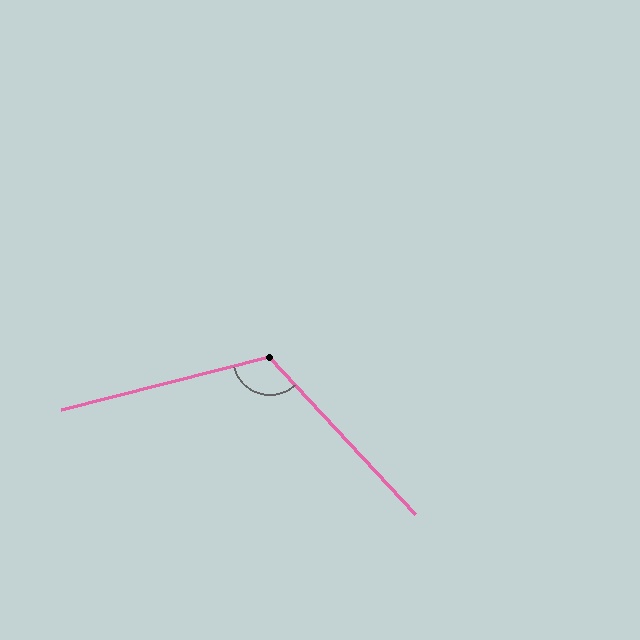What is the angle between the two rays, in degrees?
Approximately 119 degrees.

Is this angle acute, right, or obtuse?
It is obtuse.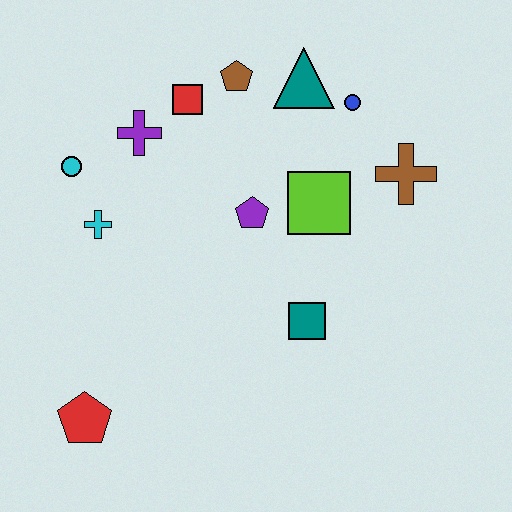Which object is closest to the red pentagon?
The cyan cross is closest to the red pentagon.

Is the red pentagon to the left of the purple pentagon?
Yes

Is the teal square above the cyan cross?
No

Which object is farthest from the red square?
The red pentagon is farthest from the red square.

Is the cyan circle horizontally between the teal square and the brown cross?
No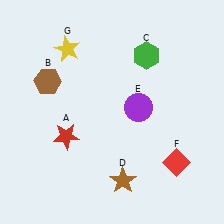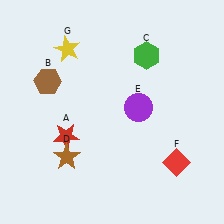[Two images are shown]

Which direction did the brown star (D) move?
The brown star (D) moved left.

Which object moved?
The brown star (D) moved left.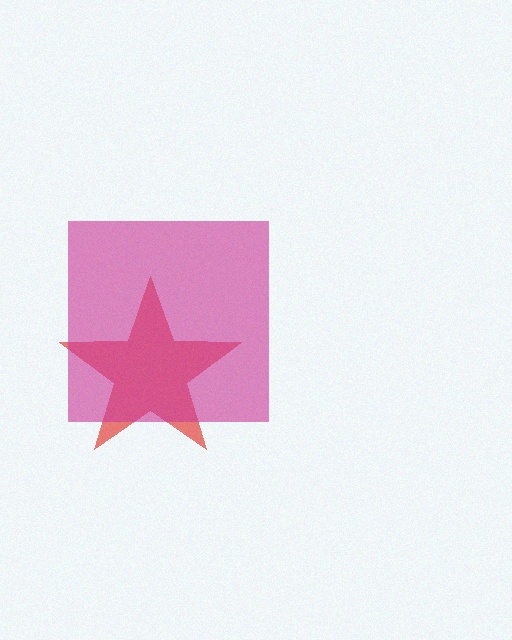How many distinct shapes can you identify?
There are 2 distinct shapes: a red star, a magenta square.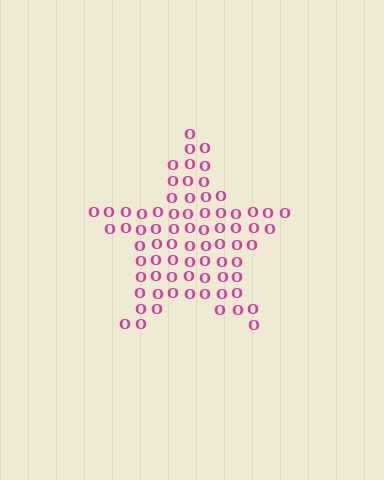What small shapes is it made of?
It is made of small letter O's.